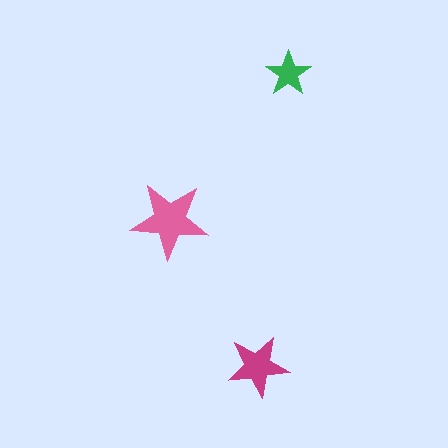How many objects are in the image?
There are 3 objects in the image.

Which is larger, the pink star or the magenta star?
The pink one.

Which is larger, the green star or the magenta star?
The magenta one.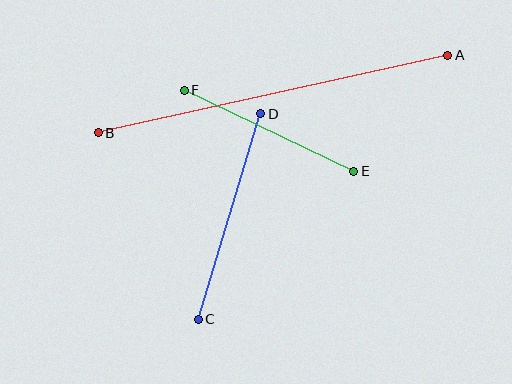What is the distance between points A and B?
The distance is approximately 358 pixels.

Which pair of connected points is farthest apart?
Points A and B are farthest apart.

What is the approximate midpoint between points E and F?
The midpoint is at approximately (269, 131) pixels.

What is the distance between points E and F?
The distance is approximately 188 pixels.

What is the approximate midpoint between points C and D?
The midpoint is at approximately (229, 217) pixels.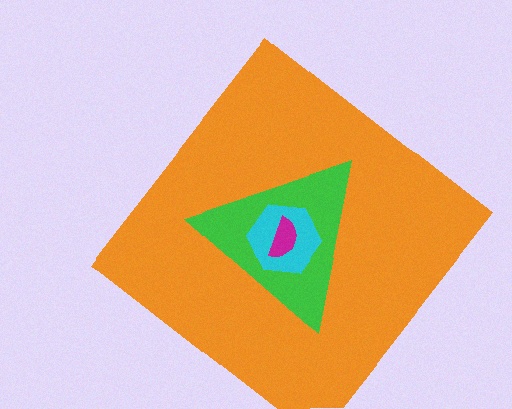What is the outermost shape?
The orange diamond.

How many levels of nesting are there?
4.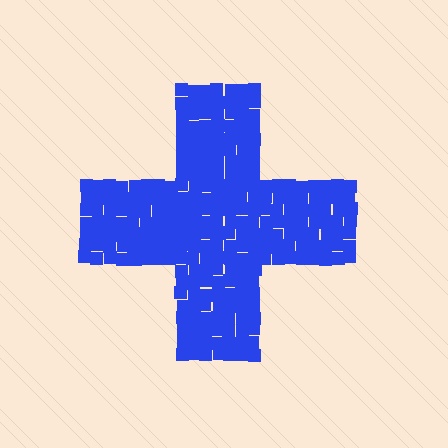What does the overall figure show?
The overall figure shows a cross.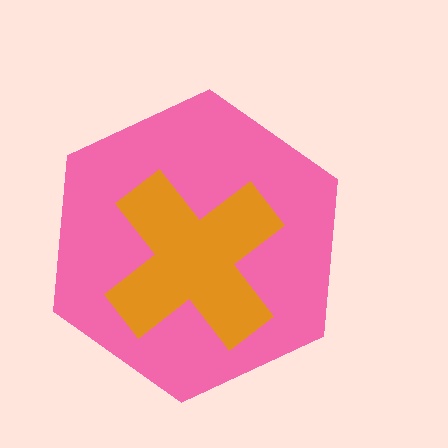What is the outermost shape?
The pink hexagon.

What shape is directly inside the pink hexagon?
The orange cross.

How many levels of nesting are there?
2.